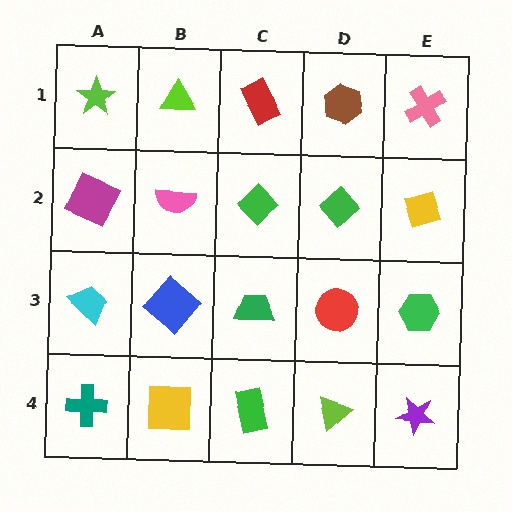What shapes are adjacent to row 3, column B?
A pink semicircle (row 2, column B), a yellow square (row 4, column B), a cyan trapezoid (row 3, column A), a green trapezoid (row 3, column C).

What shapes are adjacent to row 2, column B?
A lime triangle (row 1, column B), a blue diamond (row 3, column B), a magenta square (row 2, column A), a green diamond (row 2, column C).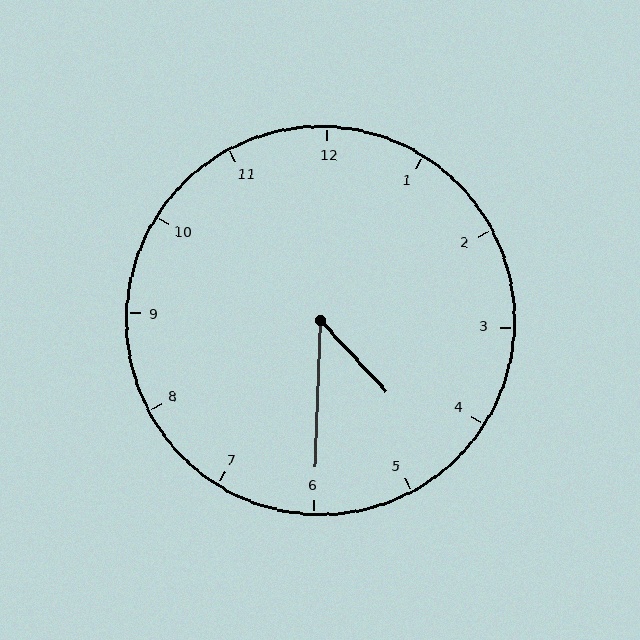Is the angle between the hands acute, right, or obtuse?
It is acute.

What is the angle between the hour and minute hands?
Approximately 45 degrees.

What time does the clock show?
4:30.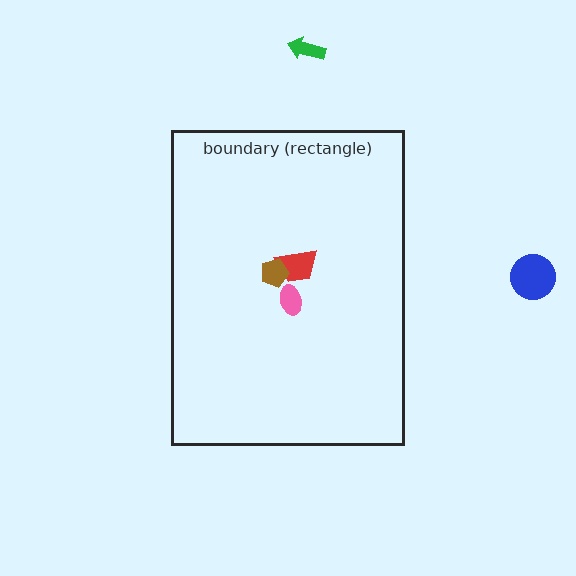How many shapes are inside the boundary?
3 inside, 2 outside.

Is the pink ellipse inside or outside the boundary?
Inside.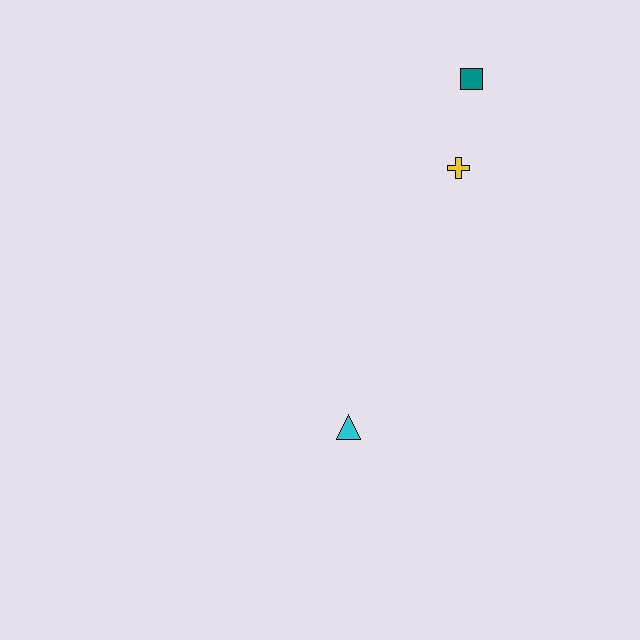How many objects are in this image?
There are 3 objects.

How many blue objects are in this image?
There are no blue objects.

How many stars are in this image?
There are no stars.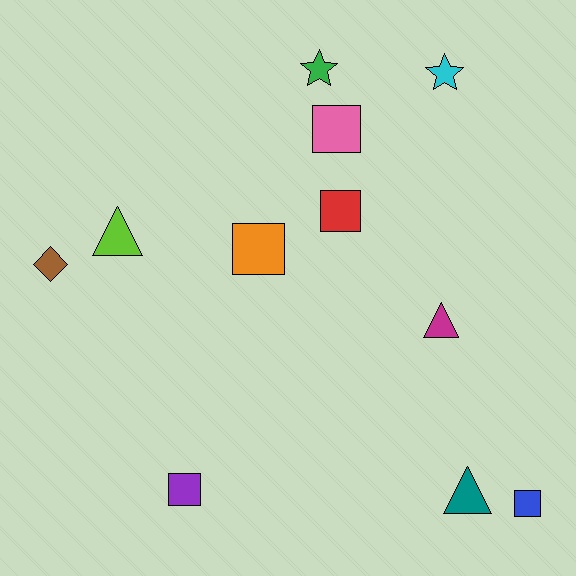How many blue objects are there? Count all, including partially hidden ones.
There is 1 blue object.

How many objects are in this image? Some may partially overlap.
There are 11 objects.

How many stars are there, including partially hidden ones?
There are 2 stars.